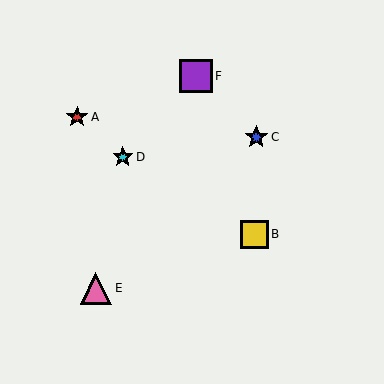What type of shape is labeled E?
Shape E is a pink triangle.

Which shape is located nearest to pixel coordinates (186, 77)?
The purple square (labeled F) at (196, 76) is nearest to that location.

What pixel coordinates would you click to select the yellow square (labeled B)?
Click at (255, 234) to select the yellow square B.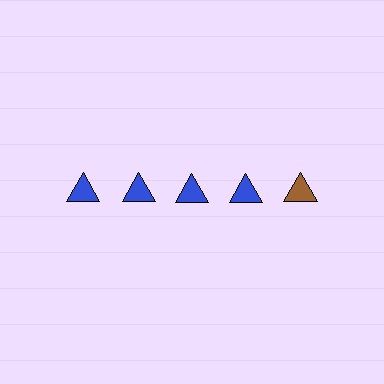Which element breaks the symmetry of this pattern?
The brown triangle in the top row, rightmost column breaks the symmetry. All other shapes are blue triangles.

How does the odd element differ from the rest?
It has a different color: brown instead of blue.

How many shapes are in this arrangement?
There are 5 shapes arranged in a grid pattern.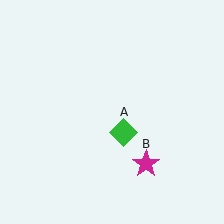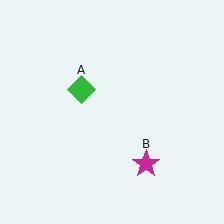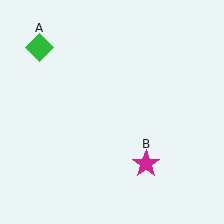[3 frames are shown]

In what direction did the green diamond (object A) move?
The green diamond (object A) moved up and to the left.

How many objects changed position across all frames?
1 object changed position: green diamond (object A).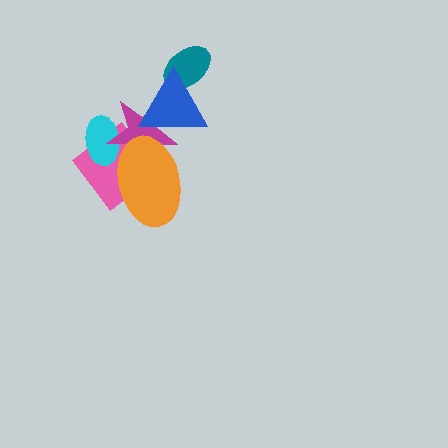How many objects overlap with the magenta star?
4 objects overlap with the magenta star.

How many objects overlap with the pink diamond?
3 objects overlap with the pink diamond.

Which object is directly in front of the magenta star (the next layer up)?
The orange ellipse is directly in front of the magenta star.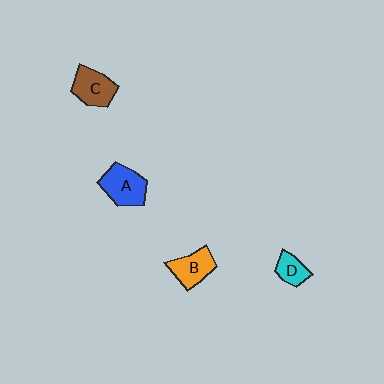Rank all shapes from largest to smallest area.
From largest to smallest: A (blue), C (brown), B (orange), D (cyan).